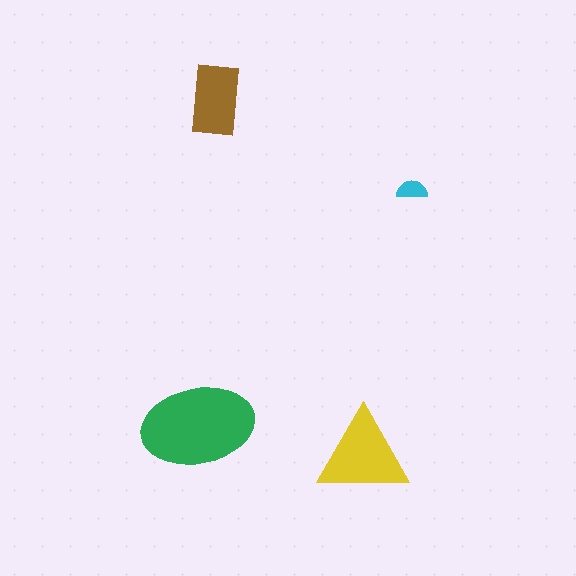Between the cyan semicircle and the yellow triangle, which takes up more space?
The yellow triangle.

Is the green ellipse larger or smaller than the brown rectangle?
Larger.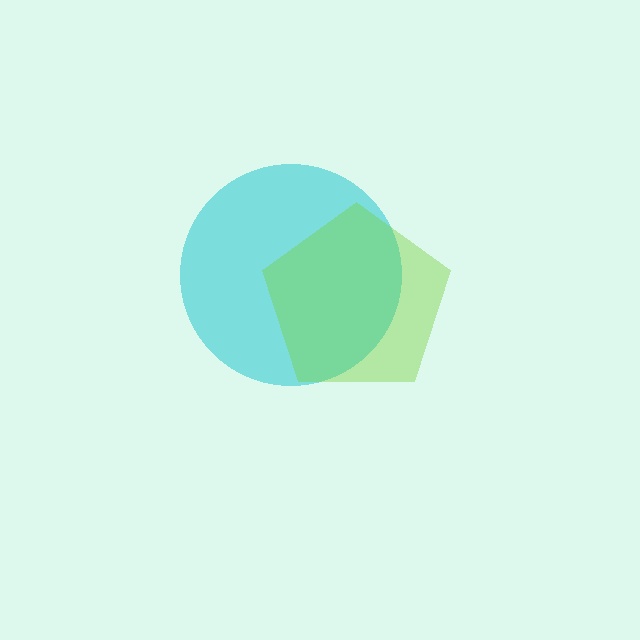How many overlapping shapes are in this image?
There are 2 overlapping shapes in the image.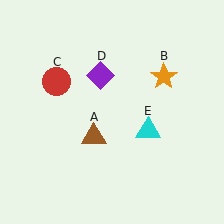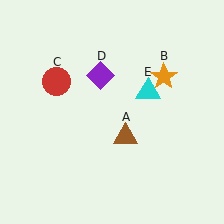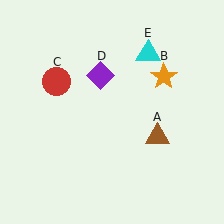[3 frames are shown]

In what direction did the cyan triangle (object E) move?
The cyan triangle (object E) moved up.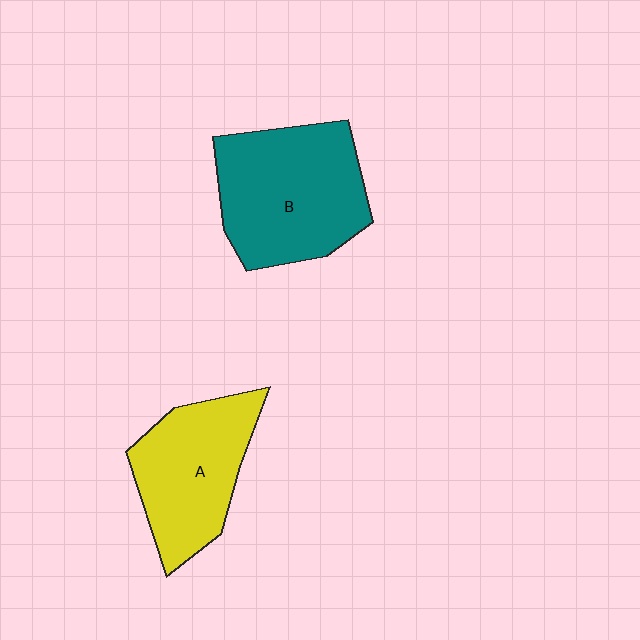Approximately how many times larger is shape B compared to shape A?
Approximately 1.2 times.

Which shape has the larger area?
Shape B (teal).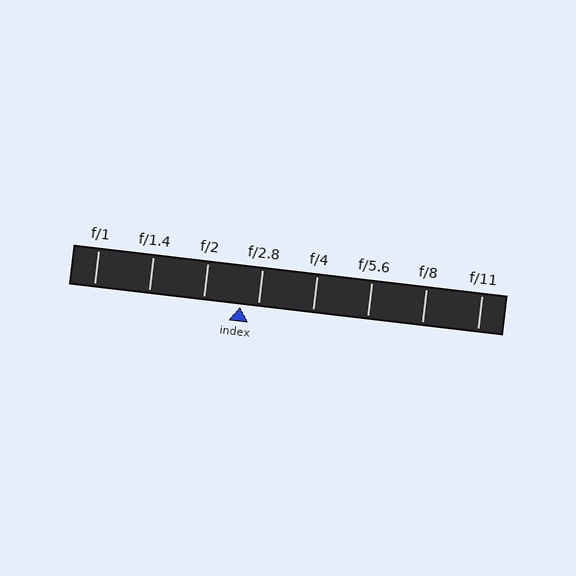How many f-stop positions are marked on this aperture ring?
There are 8 f-stop positions marked.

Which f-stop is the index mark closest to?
The index mark is closest to f/2.8.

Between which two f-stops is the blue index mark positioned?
The index mark is between f/2 and f/2.8.